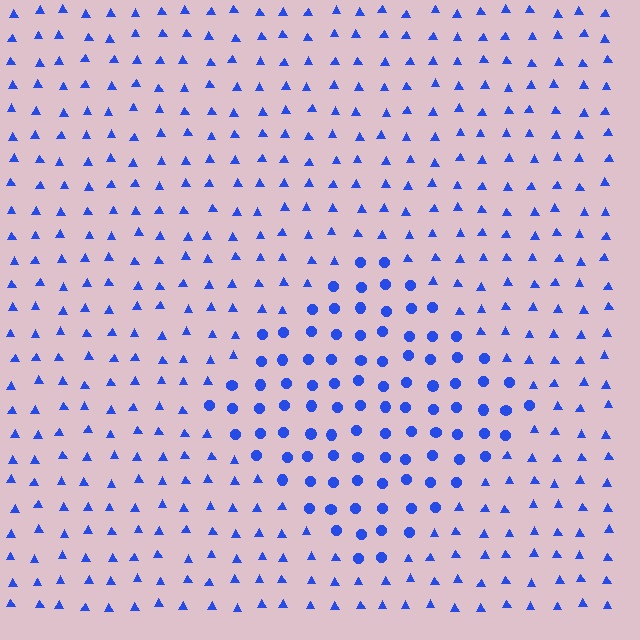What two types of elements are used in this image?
The image uses circles inside the diamond region and triangles outside it.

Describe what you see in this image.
The image is filled with small blue elements arranged in a uniform grid. A diamond-shaped region contains circles, while the surrounding area contains triangles. The boundary is defined purely by the change in element shape.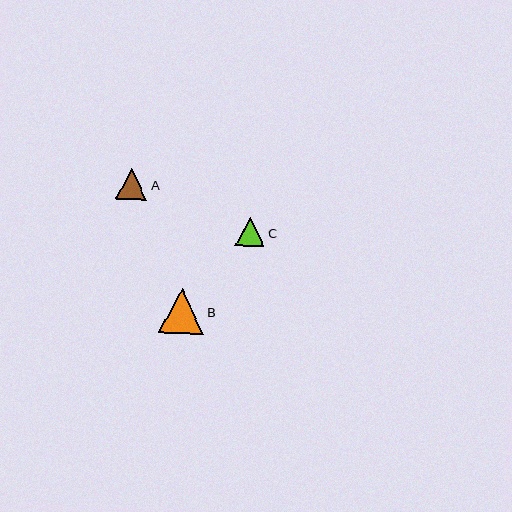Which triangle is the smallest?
Triangle C is the smallest with a size of approximately 29 pixels.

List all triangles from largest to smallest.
From largest to smallest: B, A, C.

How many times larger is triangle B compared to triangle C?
Triangle B is approximately 1.6 times the size of triangle C.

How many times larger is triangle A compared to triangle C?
Triangle A is approximately 1.1 times the size of triangle C.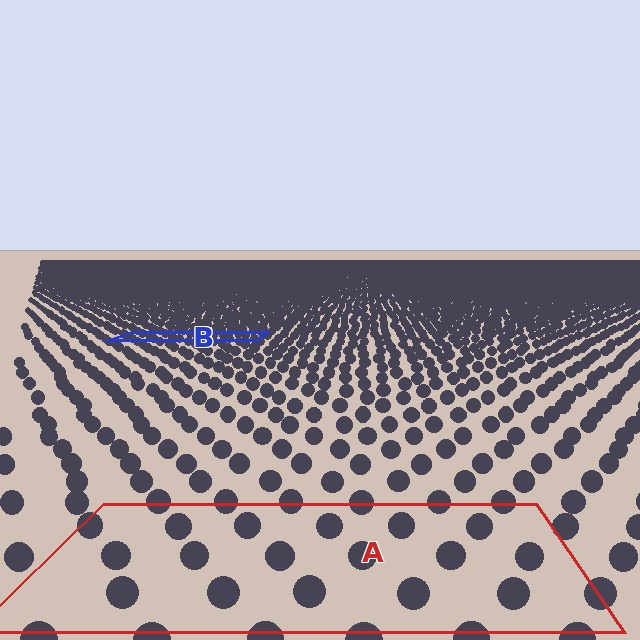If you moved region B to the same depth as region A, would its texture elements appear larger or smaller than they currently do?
They would appear larger. At a closer depth, the same texture elements are projected at a bigger on-screen size.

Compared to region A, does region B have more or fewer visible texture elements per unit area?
Region B has more texture elements per unit area — they are packed more densely because it is farther away.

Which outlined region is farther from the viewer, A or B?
Region B is farther from the viewer — the texture elements inside it appear smaller and more densely packed.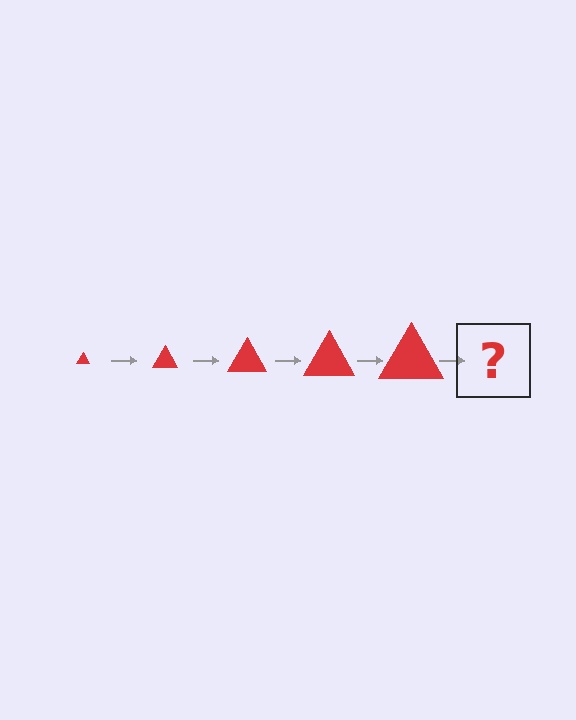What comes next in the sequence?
The next element should be a red triangle, larger than the previous one.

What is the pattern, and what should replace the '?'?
The pattern is that the triangle gets progressively larger each step. The '?' should be a red triangle, larger than the previous one.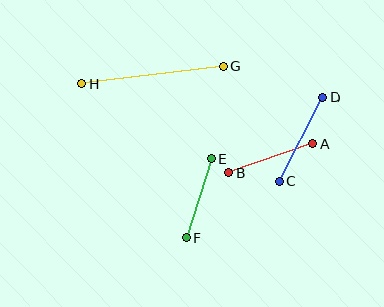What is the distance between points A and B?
The distance is approximately 89 pixels.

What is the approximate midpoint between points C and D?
The midpoint is at approximately (301, 140) pixels.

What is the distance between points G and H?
The distance is approximately 142 pixels.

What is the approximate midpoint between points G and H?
The midpoint is at approximately (153, 75) pixels.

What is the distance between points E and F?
The distance is approximately 83 pixels.